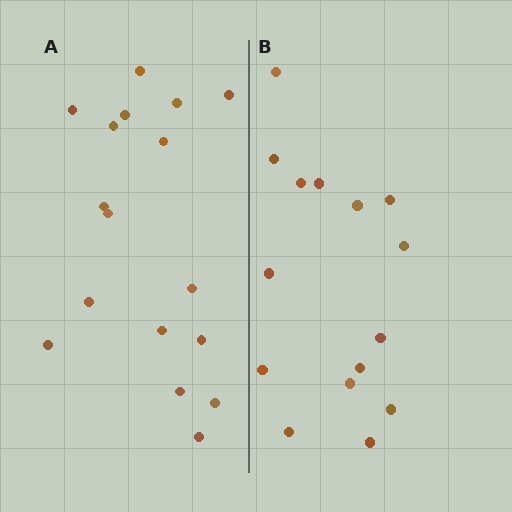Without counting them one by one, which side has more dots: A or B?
Region A (the left region) has more dots.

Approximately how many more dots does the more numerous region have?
Region A has just a few more — roughly 2 or 3 more dots than region B.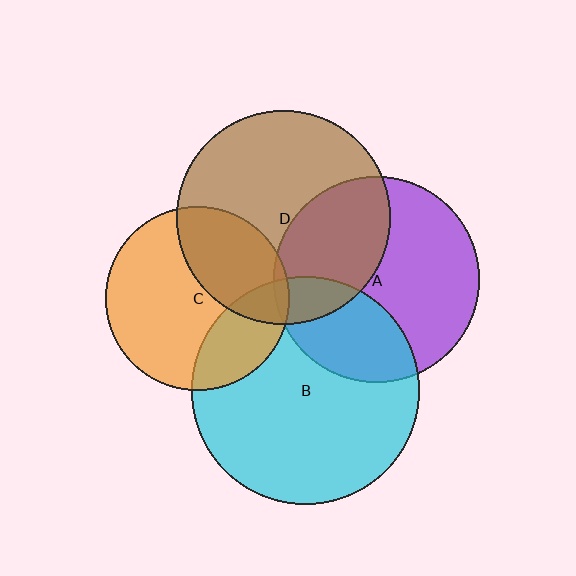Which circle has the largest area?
Circle B (cyan).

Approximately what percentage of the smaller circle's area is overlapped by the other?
Approximately 25%.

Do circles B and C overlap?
Yes.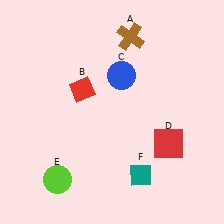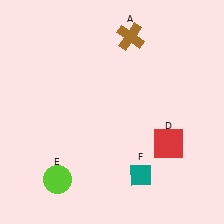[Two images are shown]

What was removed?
The red diamond (B), the blue circle (C) were removed in Image 2.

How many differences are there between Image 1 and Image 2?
There are 2 differences between the two images.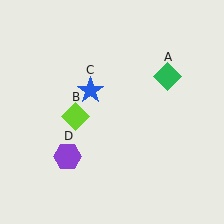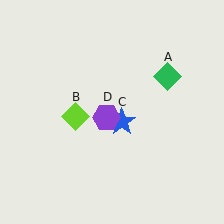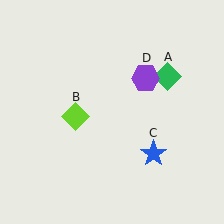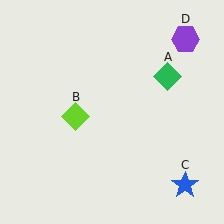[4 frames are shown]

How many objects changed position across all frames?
2 objects changed position: blue star (object C), purple hexagon (object D).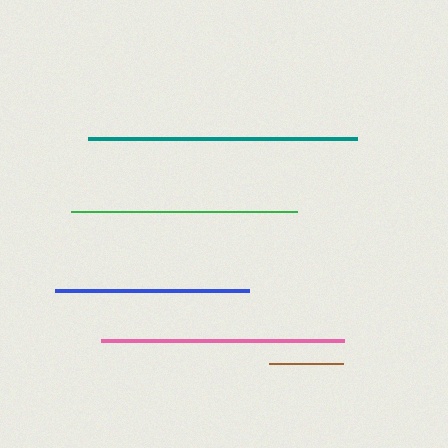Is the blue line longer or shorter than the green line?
The green line is longer than the blue line.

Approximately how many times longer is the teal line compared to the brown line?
The teal line is approximately 3.6 times the length of the brown line.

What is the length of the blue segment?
The blue segment is approximately 195 pixels long.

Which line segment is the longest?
The teal line is the longest at approximately 269 pixels.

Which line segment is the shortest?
The brown line is the shortest at approximately 75 pixels.